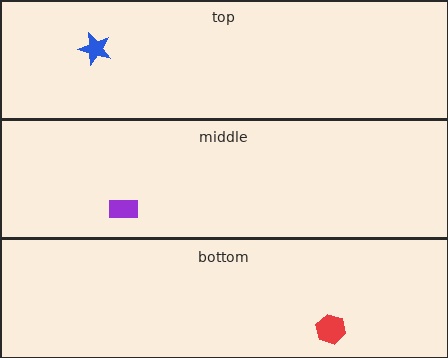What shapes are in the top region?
The blue star.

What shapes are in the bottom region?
The red hexagon.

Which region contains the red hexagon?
The bottom region.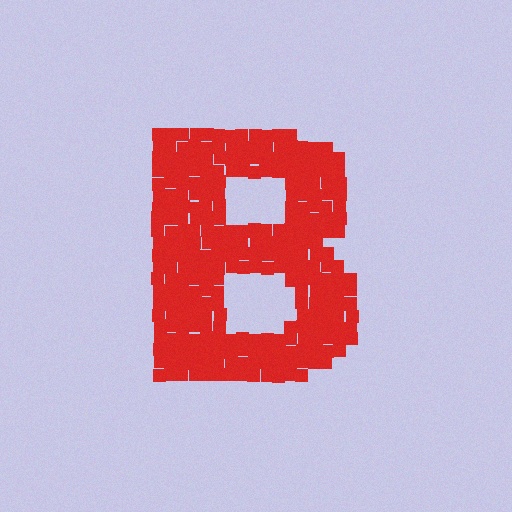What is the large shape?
The large shape is the letter B.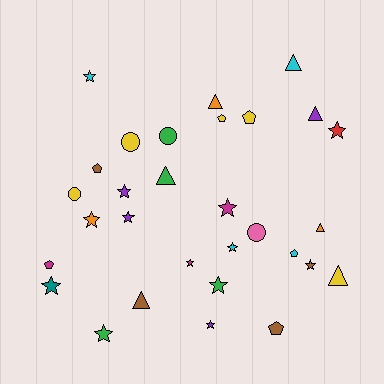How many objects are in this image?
There are 30 objects.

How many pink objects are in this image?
There is 1 pink object.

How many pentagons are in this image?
There are 6 pentagons.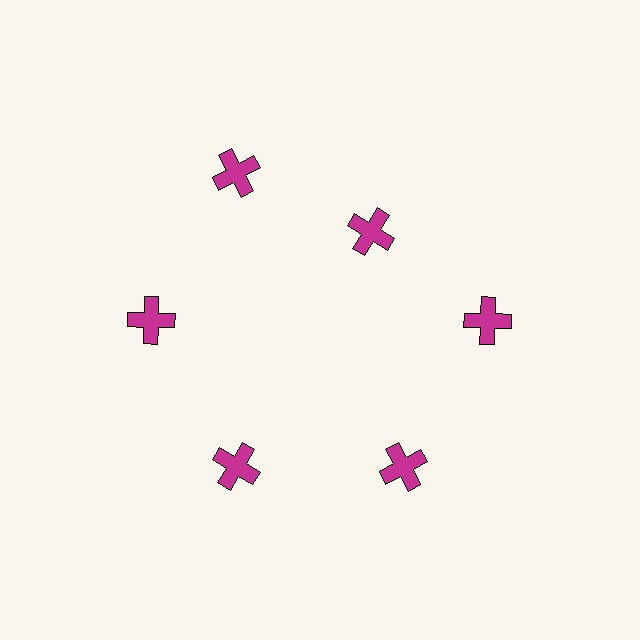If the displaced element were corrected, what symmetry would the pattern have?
It would have 6-fold rotational symmetry — the pattern would map onto itself every 60 degrees.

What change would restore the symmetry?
The symmetry would be restored by moving it outward, back onto the ring so that all 6 crosses sit at equal angles and equal distance from the center.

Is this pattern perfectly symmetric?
No. The 6 magenta crosses are arranged in a ring, but one element near the 1 o'clock position is pulled inward toward the center, breaking the 6-fold rotational symmetry.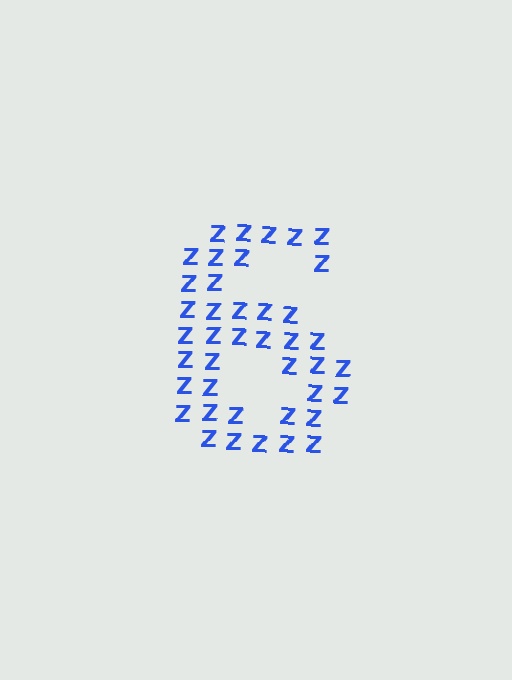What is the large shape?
The large shape is the digit 6.